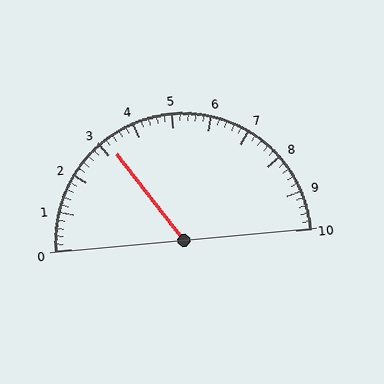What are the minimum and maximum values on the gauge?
The gauge ranges from 0 to 10.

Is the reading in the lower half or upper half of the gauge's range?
The reading is in the lower half of the range (0 to 10).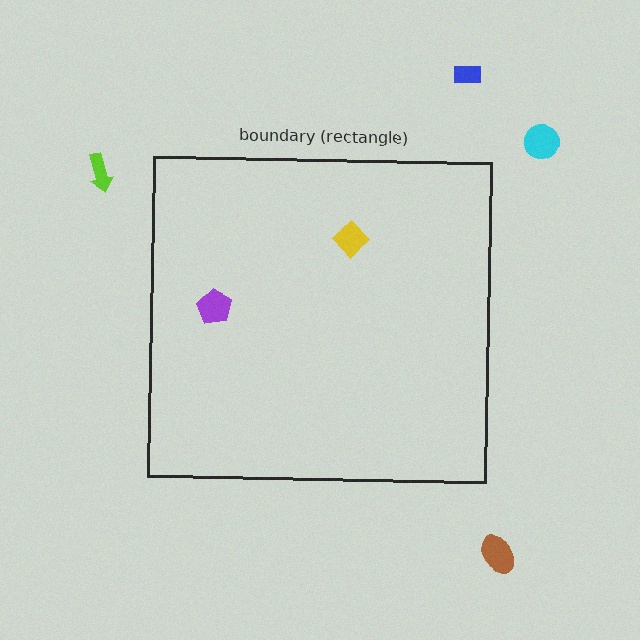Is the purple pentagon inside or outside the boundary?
Inside.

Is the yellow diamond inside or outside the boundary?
Inside.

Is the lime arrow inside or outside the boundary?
Outside.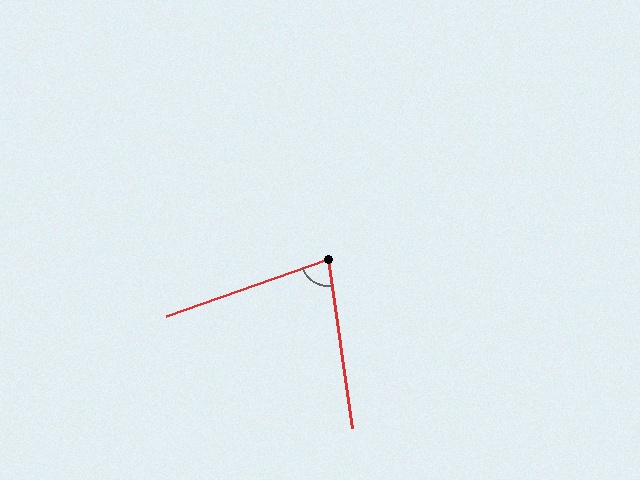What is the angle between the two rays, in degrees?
Approximately 79 degrees.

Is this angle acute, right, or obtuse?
It is acute.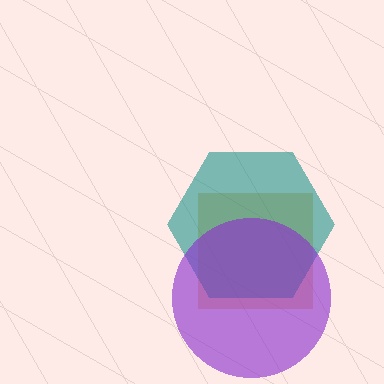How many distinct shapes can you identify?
There are 3 distinct shapes: an orange square, a teal hexagon, a purple circle.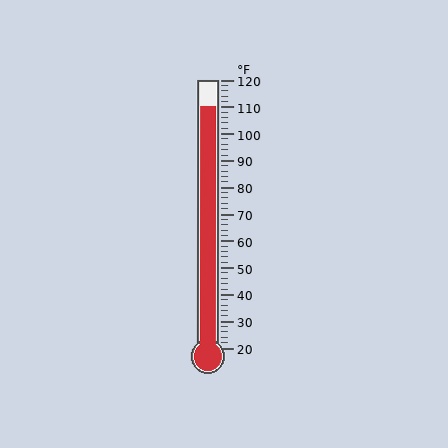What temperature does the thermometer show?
The thermometer shows approximately 110°F.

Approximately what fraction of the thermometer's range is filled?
The thermometer is filled to approximately 90% of its range.